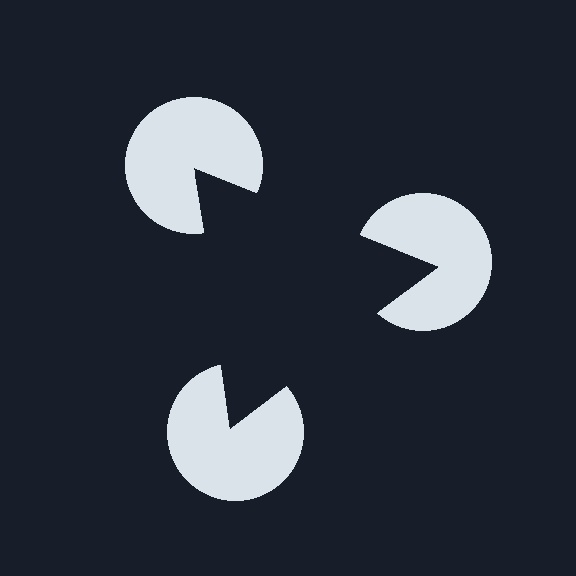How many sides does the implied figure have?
3 sides.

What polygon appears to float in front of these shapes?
An illusory triangle — its edges are inferred from the aligned wedge cuts in the pac-man discs, not physically drawn.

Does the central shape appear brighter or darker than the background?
It typically appears slightly darker than the background, even though no actual brightness change is drawn.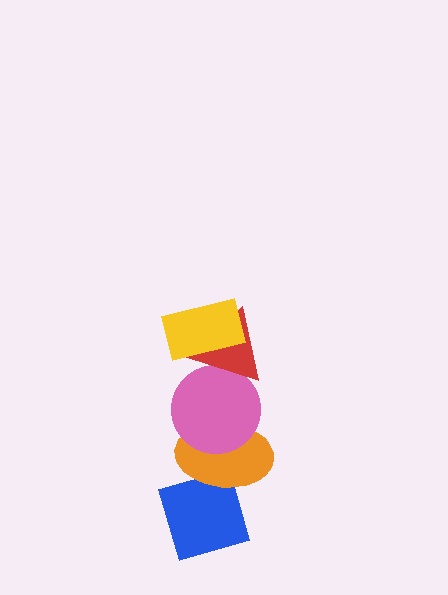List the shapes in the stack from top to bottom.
From top to bottom: the yellow rectangle, the red triangle, the pink circle, the orange ellipse, the blue diamond.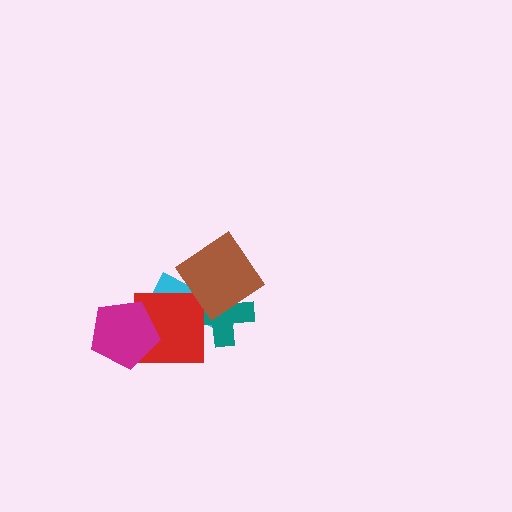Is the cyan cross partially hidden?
Yes, it is partially covered by another shape.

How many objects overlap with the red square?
3 objects overlap with the red square.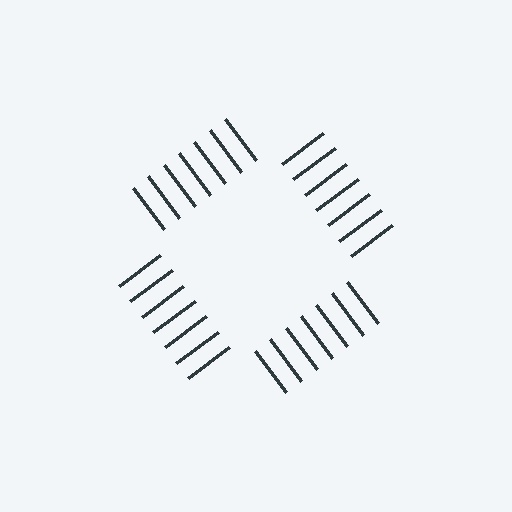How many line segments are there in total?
28 — 7 along each of the 4 edges.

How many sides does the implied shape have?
4 sides — the line-ends trace a square.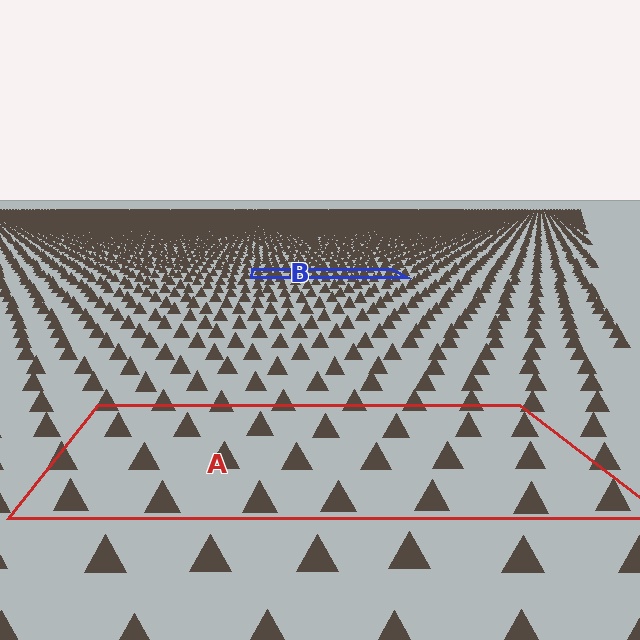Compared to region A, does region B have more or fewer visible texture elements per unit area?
Region B has more texture elements per unit area — they are packed more densely because it is farther away.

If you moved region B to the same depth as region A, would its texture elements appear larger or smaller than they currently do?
They would appear larger. At a closer depth, the same texture elements are projected at a bigger on-screen size.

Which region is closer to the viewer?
Region A is closer. The texture elements there are larger and more spread out.